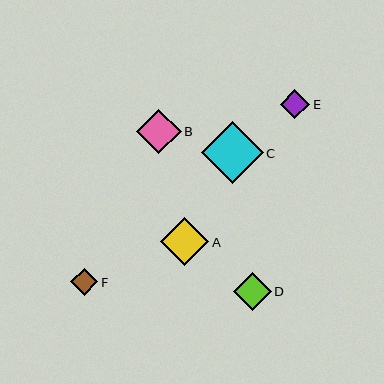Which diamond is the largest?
Diamond C is the largest with a size of approximately 61 pixels.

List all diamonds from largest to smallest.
From largest to smallest: C, A, B, D, E, F.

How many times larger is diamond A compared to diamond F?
Diamond A is approximately 1.8 times the size of diamond F.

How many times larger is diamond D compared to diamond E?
Diamond D is approximately 1.3 times the size of diamond E.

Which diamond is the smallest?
Diamond F is the smallest with a size of approximately 27 pixels.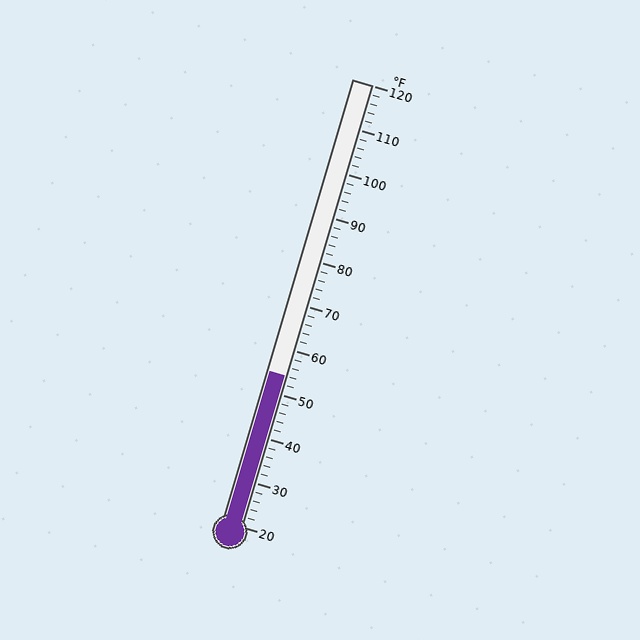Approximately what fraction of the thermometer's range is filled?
The thermometer is filled to approximately 35% of its range.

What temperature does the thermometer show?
The thermometer shows approximately 54°F.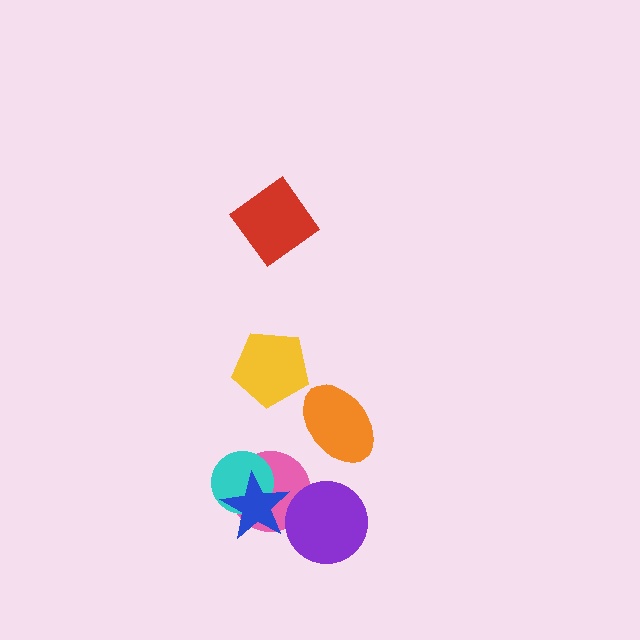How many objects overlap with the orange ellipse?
0 objects overlap with the orange ellipse.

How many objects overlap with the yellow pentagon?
0 objects overlap with the yellow pentagon.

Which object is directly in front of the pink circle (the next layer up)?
The cyan circle is directly in front of the pink circle.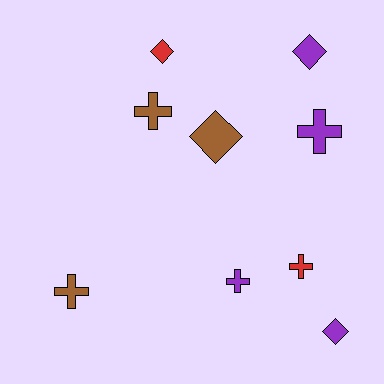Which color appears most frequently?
Purple, with 4 objects.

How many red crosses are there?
There is 1 red cross.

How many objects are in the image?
There are 9 objects.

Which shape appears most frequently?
Cross, with 5 objects.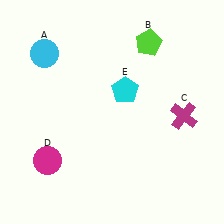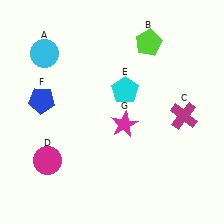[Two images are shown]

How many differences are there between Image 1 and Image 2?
There are 2 differences between the two images.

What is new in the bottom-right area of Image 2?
A magenta star (G) was added in the bottom-right area of Image 2.